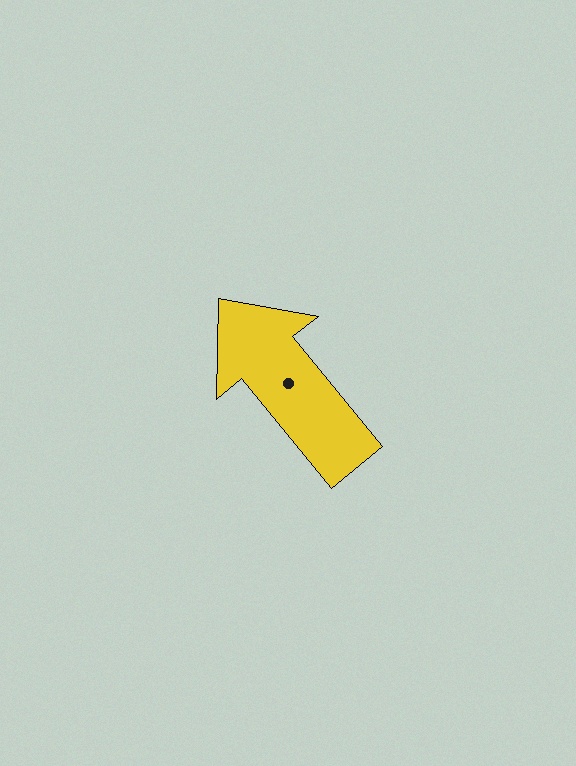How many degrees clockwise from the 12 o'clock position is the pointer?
Approximately 321 degrees.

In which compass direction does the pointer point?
Northwest.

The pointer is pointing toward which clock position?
Roughly 11 o'clock.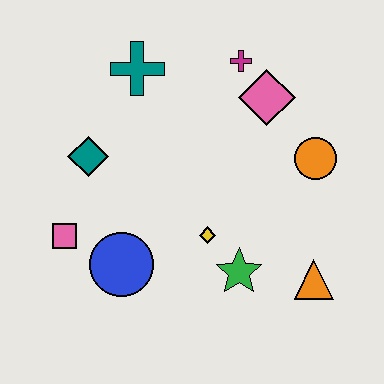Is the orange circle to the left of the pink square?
No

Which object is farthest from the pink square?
The orange circle is farthest from the pink square.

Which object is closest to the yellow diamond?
The green star is closest to the yellow diamond.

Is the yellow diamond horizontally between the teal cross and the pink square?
No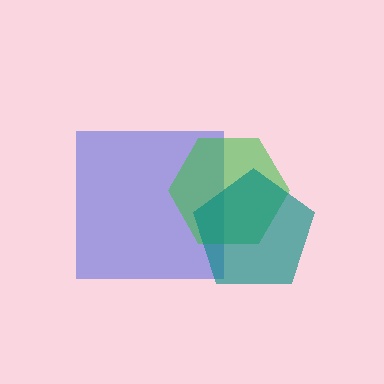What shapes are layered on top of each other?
The layered shapes are: a blue square, a green hexagon, a teal pentagon.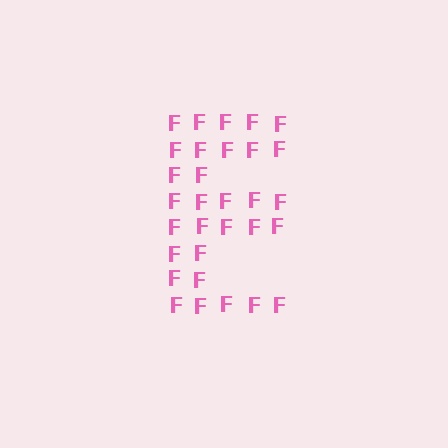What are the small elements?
The small elements are letter F's.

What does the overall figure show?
The overall figure shows the letter E.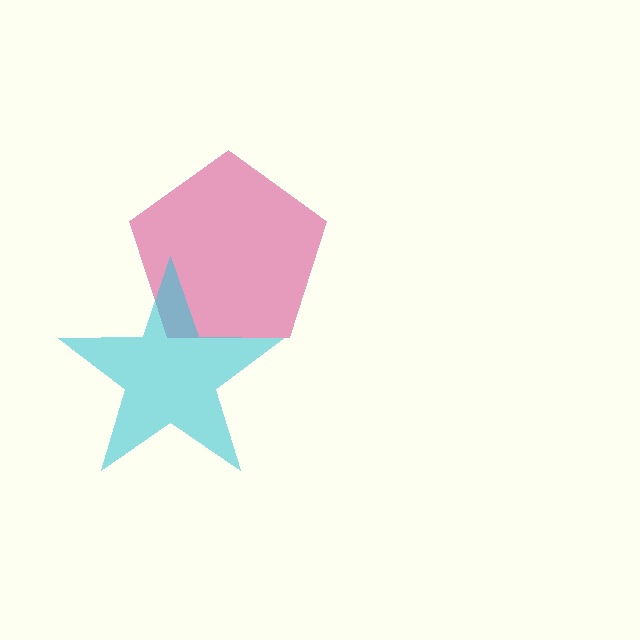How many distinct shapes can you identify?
There are 2 distinct shapes: a pink pentagon, a cyan star.